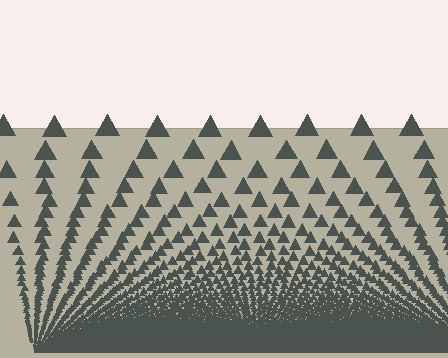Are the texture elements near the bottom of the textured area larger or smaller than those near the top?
Smaller. The gradient is inverted — elements near the bottom are smaller and denser.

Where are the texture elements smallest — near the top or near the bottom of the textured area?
Near the bottom.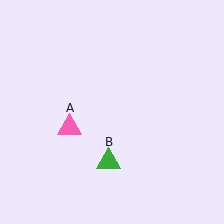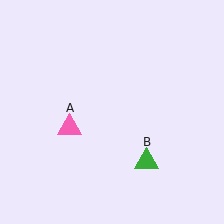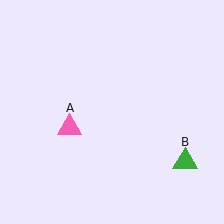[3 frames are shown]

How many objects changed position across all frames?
1 object changed position: green triangle (object B).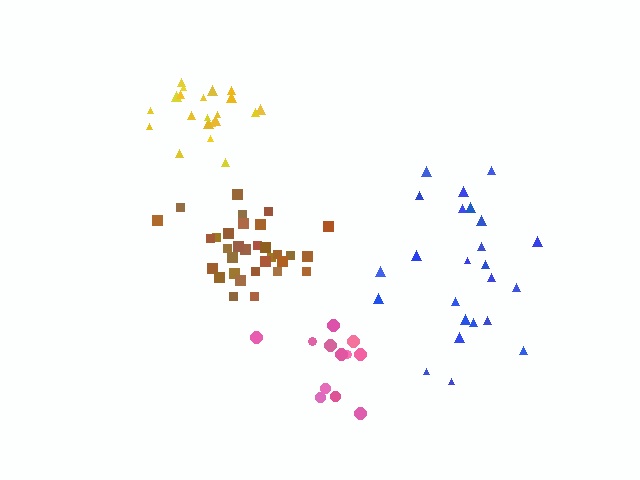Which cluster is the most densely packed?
Brown.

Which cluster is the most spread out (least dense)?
Pink.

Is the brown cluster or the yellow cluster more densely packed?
Brown.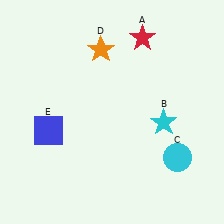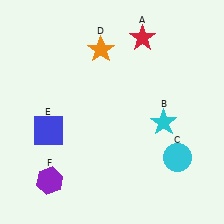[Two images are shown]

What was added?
A purple hexagon (F) was added in Image 2.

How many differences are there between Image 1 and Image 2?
There is 1 difference between the two images.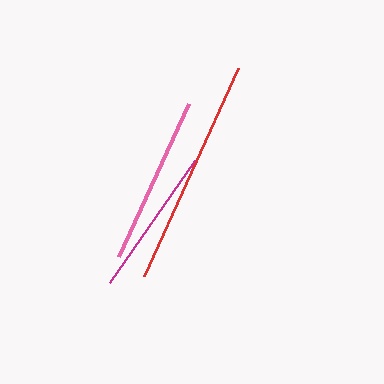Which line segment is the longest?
The red line is the longest at approximately 228 pixels.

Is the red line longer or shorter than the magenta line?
The red line is longer than the magenta line.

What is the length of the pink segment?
The pink segment is approximately 168 pixels long.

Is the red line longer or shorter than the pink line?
The red line is longer than the pink line.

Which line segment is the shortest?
The magenta line is the shortest at approximately 149 pixels.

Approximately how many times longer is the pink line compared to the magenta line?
The pink line is approximately 1.1 times the length of the magenta line.